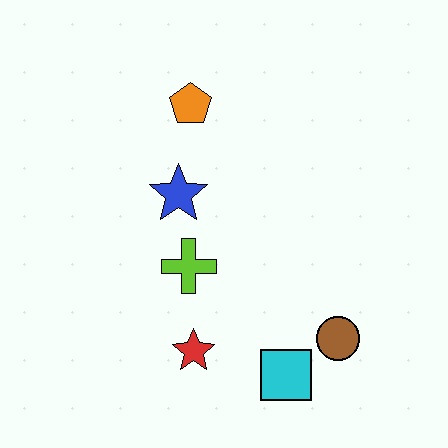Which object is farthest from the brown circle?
The orange pentagon is farthest from the brown circle.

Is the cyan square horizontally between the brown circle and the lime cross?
Yes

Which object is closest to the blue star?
The lime cross is closest to the blue star.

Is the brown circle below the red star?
No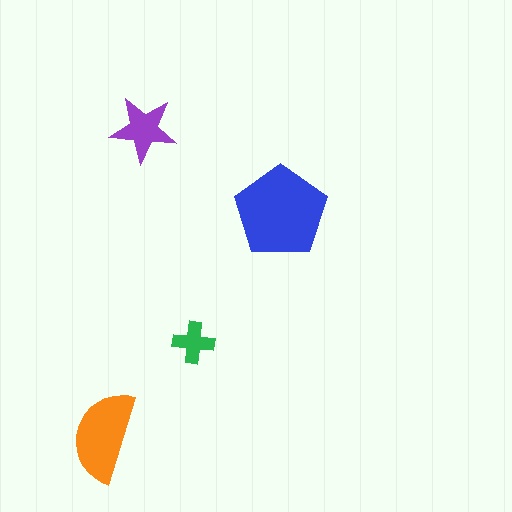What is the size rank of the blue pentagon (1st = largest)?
1st.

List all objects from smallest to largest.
The green cross, the purple star, the orange semicircle, the blue pentagon.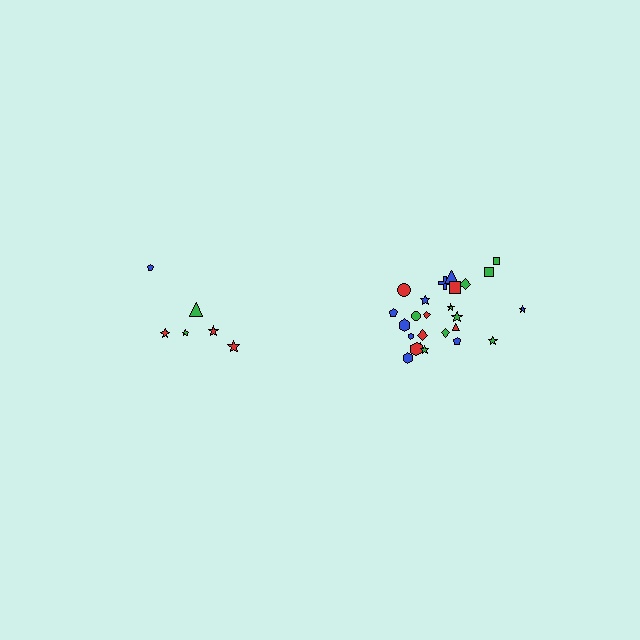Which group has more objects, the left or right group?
The right group.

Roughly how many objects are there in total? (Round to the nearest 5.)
Roughly 30 objects in total.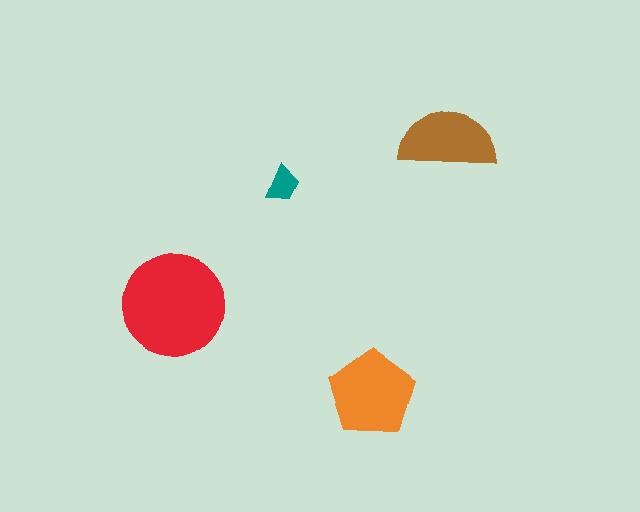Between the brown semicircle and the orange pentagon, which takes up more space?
The orange pentagon.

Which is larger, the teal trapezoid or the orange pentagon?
The orange pentagon.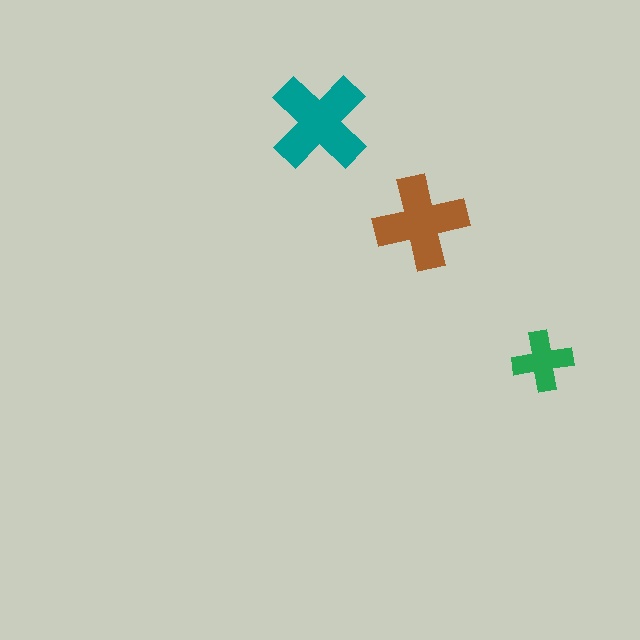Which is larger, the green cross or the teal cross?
The teal one.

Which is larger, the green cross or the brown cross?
The brown one.